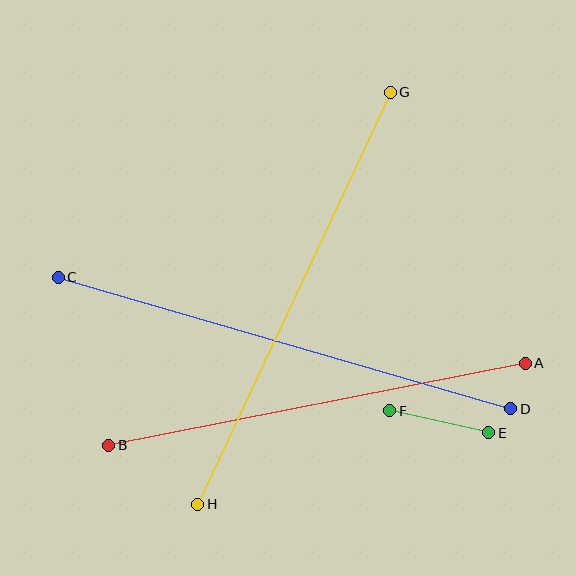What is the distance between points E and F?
The distance is approximately 102 pixels.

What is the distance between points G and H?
The distance is approximately 455 pixels.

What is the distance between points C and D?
The distance is approximately 471 pixels.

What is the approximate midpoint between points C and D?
The midpoint is at approximately (284, 343) pixels.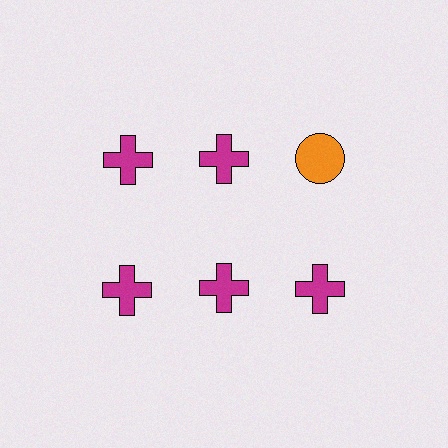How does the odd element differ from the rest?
It differs in both color (orange instead of magenta) and shape (circle instead of cross).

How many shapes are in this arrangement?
There are 6 shapes arranged in a grid pattern.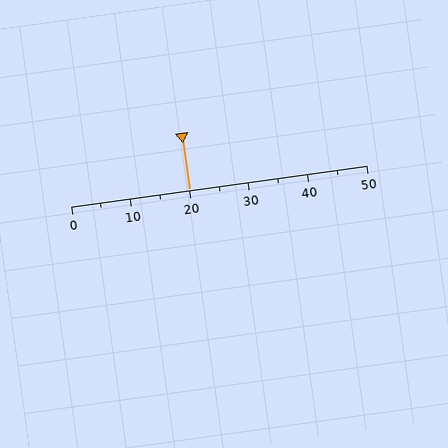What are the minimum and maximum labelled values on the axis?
The axis runs from 0 to 50.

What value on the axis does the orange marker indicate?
The marker indicates approximately 20.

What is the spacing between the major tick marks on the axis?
The major ticks are spaced 10 apart.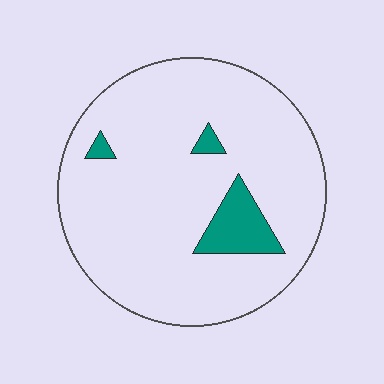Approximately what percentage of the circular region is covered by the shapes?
Approximately 10%.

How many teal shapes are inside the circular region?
3.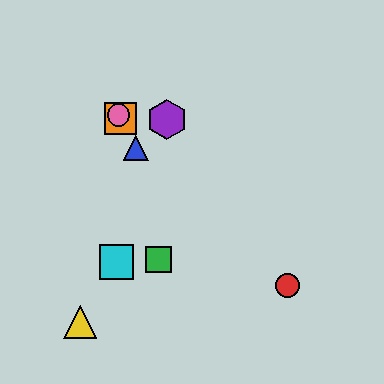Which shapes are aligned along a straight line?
The blue triangle, the orange square, the pink circle are aligned along a straight line.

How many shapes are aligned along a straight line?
3 shapes (the blue triangle, the orange square, the pink circle) are aligned along a straight line.